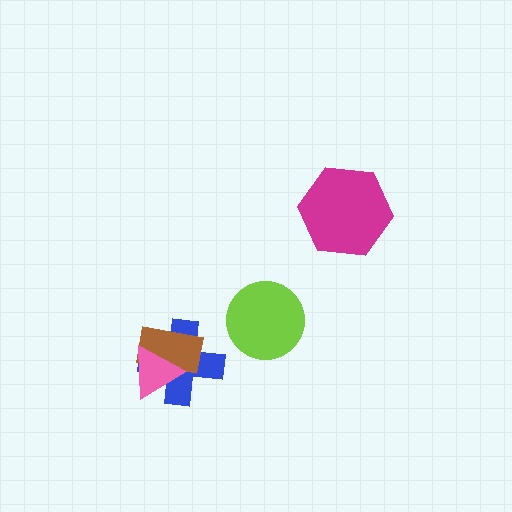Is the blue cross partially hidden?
Yes, it is partially covered by another shape.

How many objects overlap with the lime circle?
0 objects overlap with the lime circle.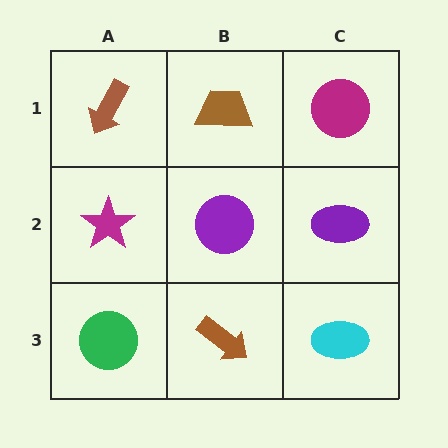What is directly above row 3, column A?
A magenta star.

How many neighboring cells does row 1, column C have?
2.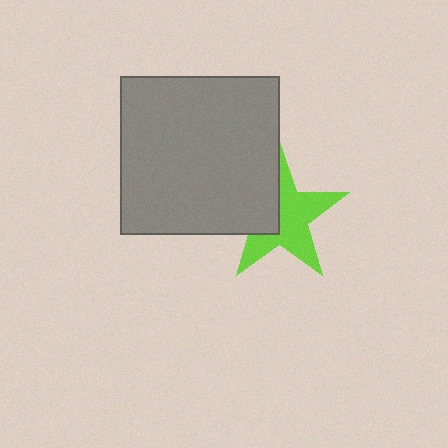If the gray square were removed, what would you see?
You would see the complete lime star.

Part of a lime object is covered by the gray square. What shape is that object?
It is a star.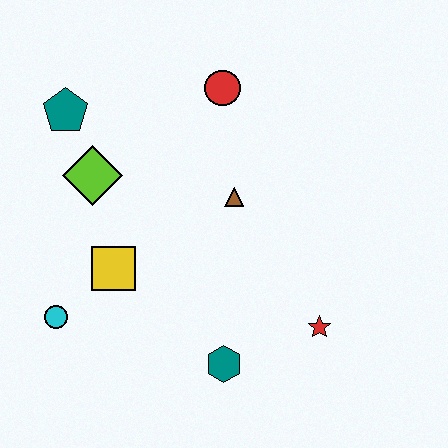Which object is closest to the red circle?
The brown triangle is closest to the red circle.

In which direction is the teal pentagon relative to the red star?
The teal pentagon is to the left of the red star.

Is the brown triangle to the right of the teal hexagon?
Yes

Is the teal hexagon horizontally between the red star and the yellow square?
Yes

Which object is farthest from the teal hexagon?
The teal pentagon is farthest from the teal hexagon.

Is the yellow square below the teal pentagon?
Yes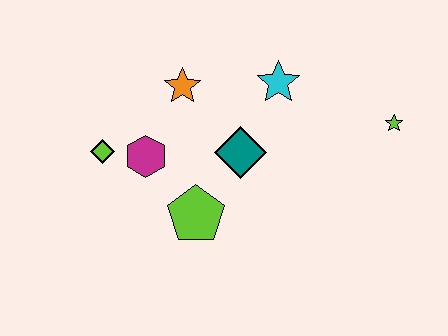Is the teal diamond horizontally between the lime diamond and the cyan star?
Yes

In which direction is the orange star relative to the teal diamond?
The orange star is above the teal diamond.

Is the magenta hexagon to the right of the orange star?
No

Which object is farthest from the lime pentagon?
The lime star is farthest from the lime pentagon.